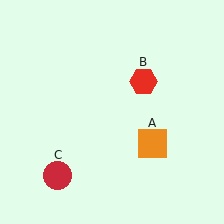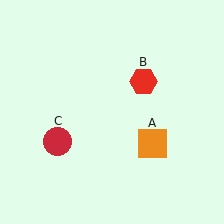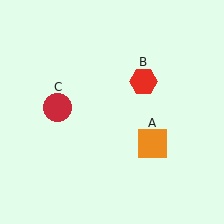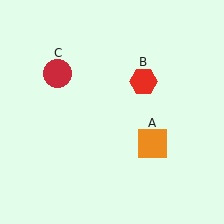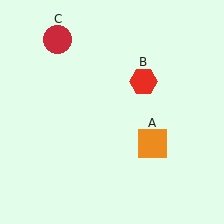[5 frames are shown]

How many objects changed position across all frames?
1 object changed position: red circle (object C).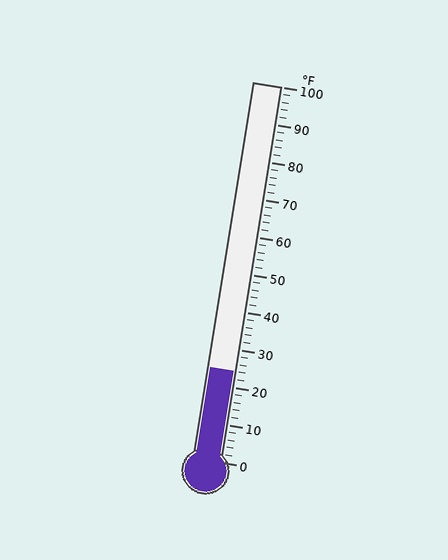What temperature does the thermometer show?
The thermometer shows approximately 24°F.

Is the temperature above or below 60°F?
The temperature is below 60°F.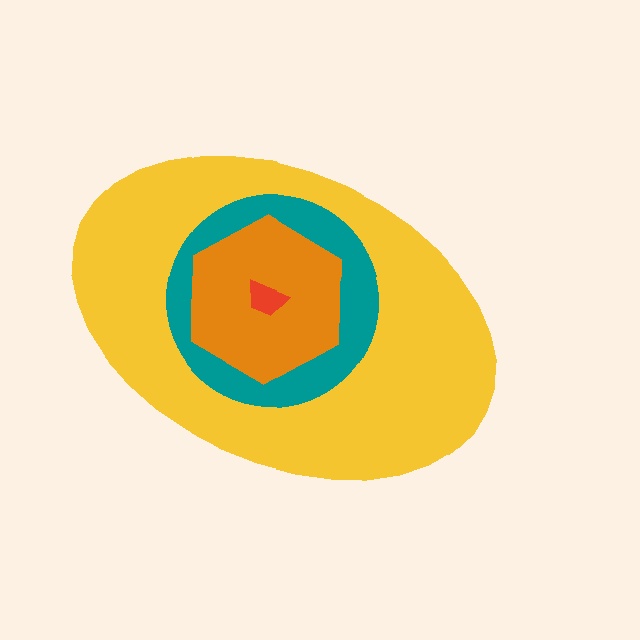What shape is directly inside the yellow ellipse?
The teal circle.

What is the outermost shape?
The yellow ellipse.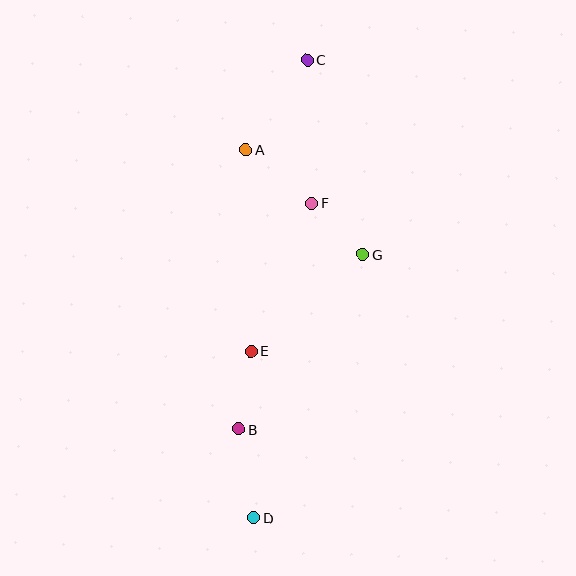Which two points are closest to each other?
Points F and G are closest to each other.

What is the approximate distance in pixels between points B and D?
The distance between B and D is approximately 90 pixels.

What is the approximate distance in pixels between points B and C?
The distance between B and C is approximately 376 pixels.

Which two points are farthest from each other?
Points C and D are farthest from each other.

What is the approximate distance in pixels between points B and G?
The distance between B and G is approximately 214 pixels.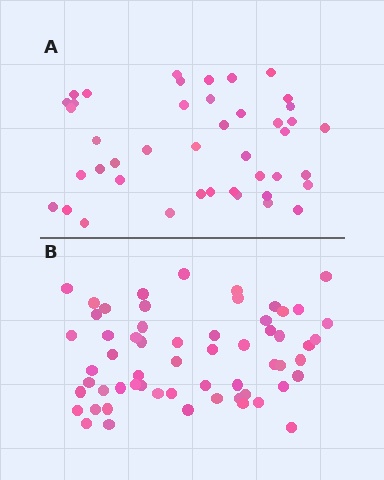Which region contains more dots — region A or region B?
Region B (the bottom region) has more dots.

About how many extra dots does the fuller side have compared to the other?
Region B has approximately 15 more dots than region A.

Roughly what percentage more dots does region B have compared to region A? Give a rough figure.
About 35% more.